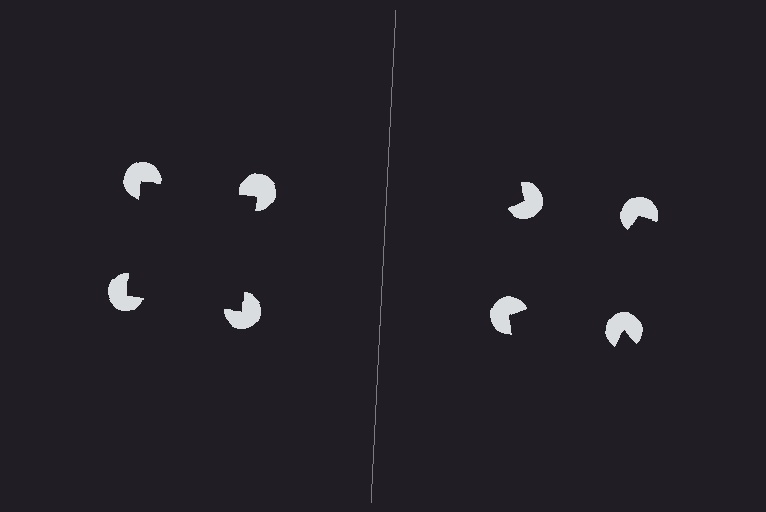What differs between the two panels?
The pac-man discs are positioned identically on both sides; only the wedge orientations differ. On the left they align to a square; on the right they are misaligned.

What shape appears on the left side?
An illusory square.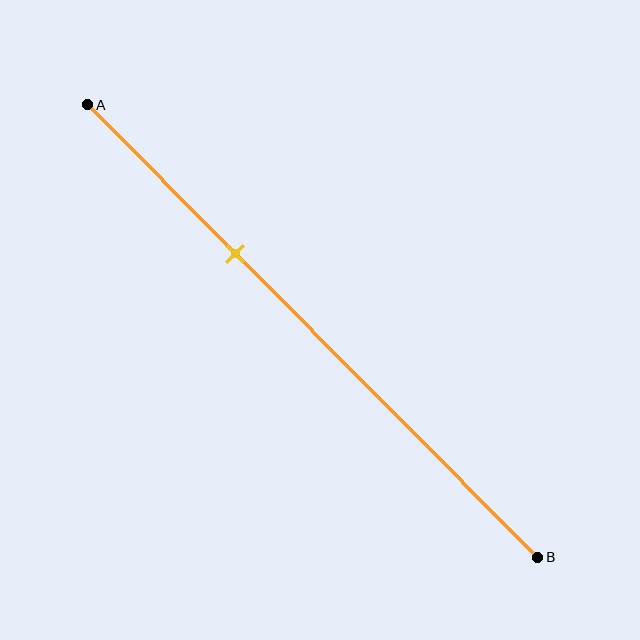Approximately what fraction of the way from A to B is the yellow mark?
The yellow mark is approximately 35% of the way from A to B.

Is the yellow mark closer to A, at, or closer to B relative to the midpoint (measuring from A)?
The yellow mark is closer to point A than the midpoint of segment AB.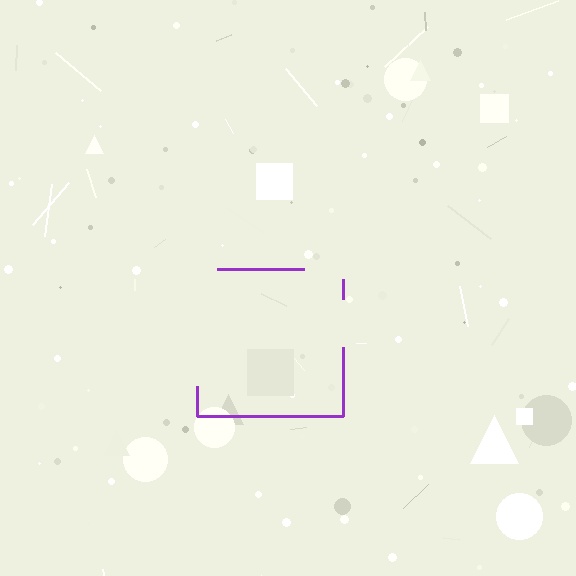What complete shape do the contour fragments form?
The contour fragments form a square.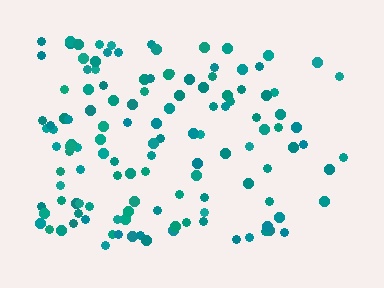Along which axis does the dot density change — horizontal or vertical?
Horizontal.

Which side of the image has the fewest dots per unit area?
The right.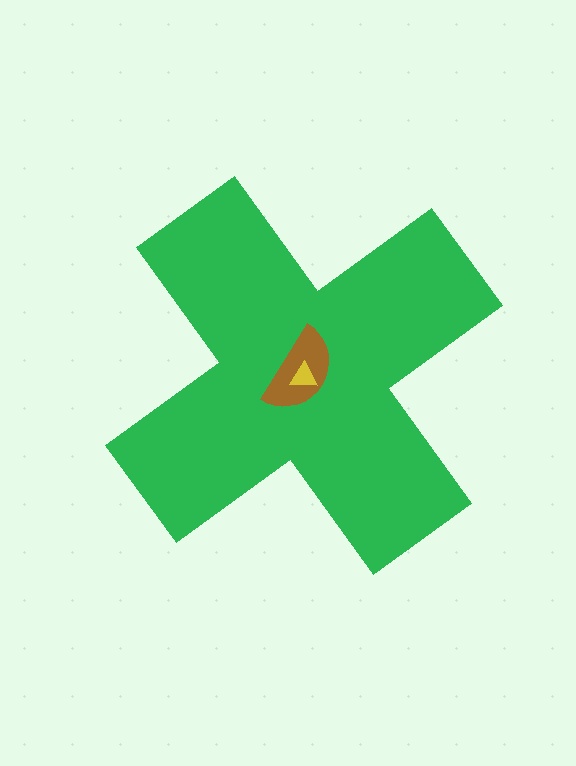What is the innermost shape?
The yellow triangle.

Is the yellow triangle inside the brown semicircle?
Yes.